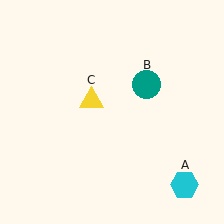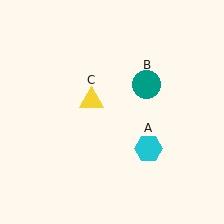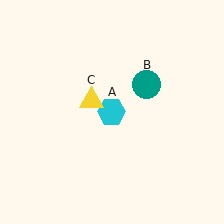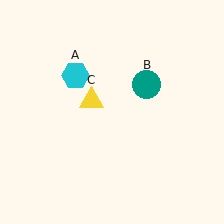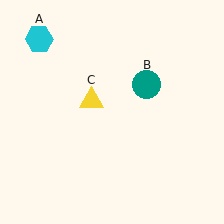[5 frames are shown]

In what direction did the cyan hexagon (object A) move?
The cyan hexagon (object A) moved up and to the left.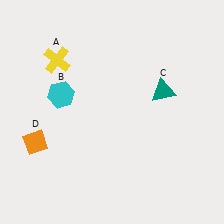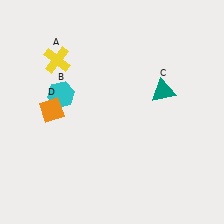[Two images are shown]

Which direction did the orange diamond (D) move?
The orange diamond (D) moved up.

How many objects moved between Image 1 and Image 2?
1 object moved between the two images.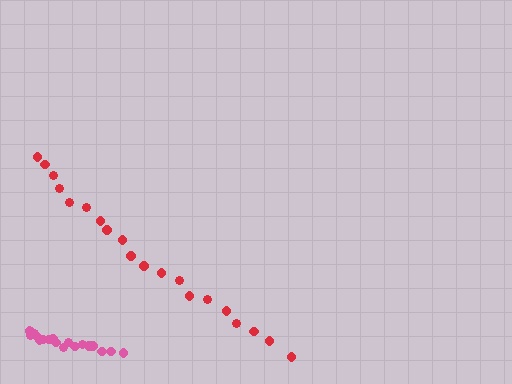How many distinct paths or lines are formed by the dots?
There are 2 distinct paths.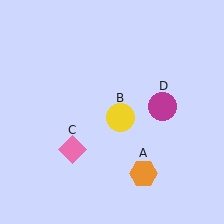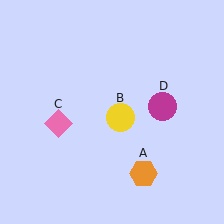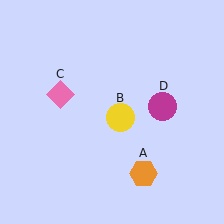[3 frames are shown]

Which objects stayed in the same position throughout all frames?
Orange hexagon (object A) and yellow circle (object B) and magenta circle (object D) remained stationary.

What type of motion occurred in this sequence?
The pink diamond (object C) rotated clockwise around the center of the scene.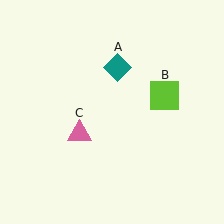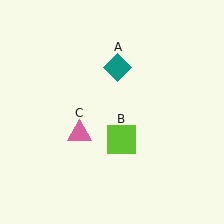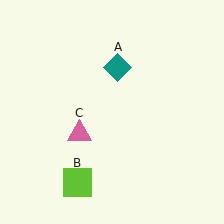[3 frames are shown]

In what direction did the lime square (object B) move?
The lime square (object B) moved down and to the left.